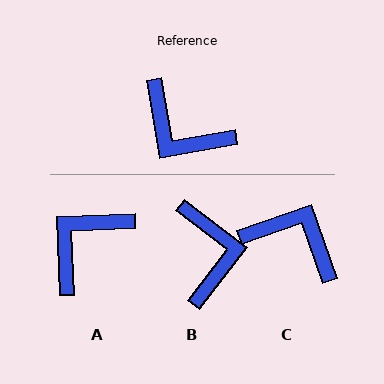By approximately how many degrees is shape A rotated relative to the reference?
Approximately 97 degrees clockwise.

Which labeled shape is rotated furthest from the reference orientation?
C, about 171 degrees away.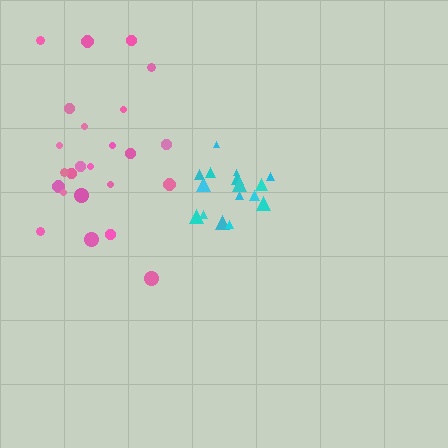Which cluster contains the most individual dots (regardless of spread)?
Pink (24).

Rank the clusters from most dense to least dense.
cyan, pink.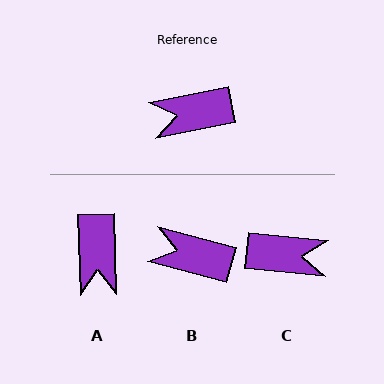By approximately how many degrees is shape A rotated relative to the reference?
Approximately 80 degrees counter-clockwise.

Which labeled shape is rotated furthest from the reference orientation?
C, about 162 degrees away.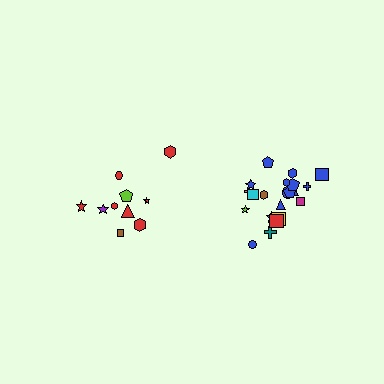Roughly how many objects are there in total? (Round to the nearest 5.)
Roughly 30 objects in total.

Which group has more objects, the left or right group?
The right group.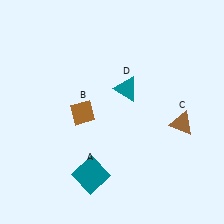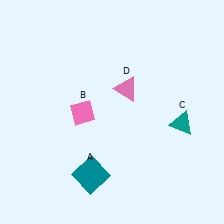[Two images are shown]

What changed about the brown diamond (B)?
In Image 1, B is brown. In Image 2, it changed to pink.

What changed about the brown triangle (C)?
In Image 1, C is brown. In Image 2, it changed to teal.